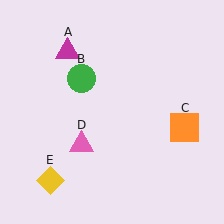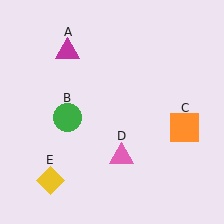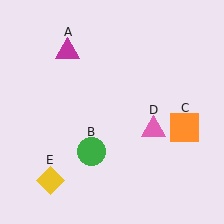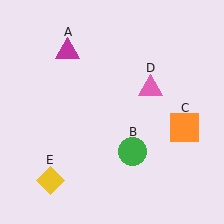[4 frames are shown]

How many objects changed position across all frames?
2 objects changed position: green circle (object B), pink triangle (object D).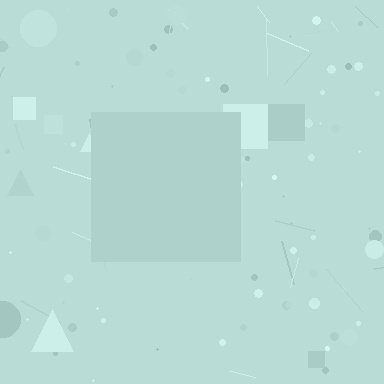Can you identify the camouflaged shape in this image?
The camouflaged shape is a square.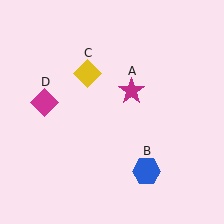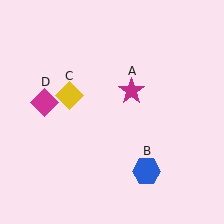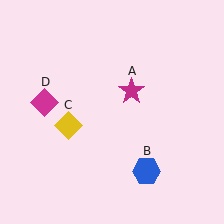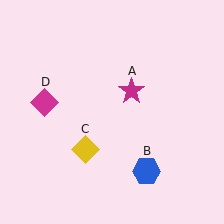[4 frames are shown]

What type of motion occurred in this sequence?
The yellow diamond (object C) rotated counterclockwise around the center of the scene.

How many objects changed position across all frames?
1 object changed position: yellow diamond (object C).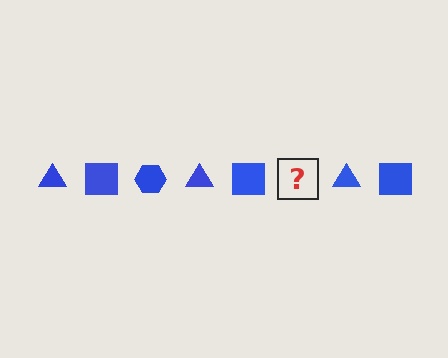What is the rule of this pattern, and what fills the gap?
The rule is that the pattern cycles through triangle, square, hexagon shapes in blue. The gap should be filled with a blue hexagon.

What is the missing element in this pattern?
The missing element is a blue hexagon.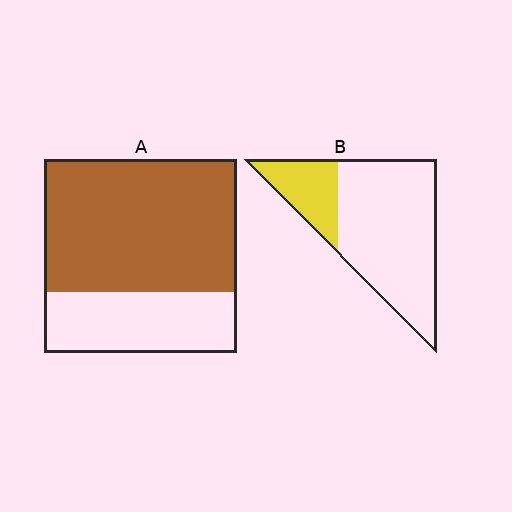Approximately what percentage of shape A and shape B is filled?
A is approximately 70% and B is approximately 25%.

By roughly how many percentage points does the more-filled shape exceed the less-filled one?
By roughly 45 percentage points (A over B).